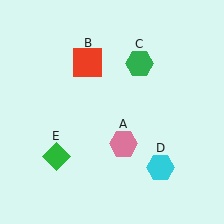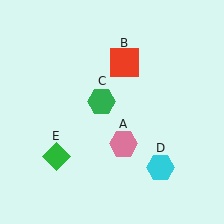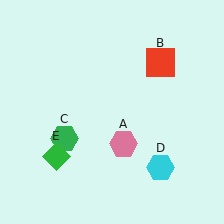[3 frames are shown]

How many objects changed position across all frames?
2 objects changed position: red square (object B), green hexagon (object C).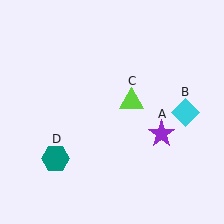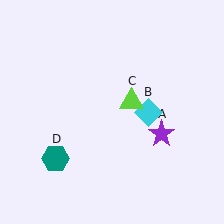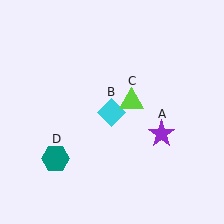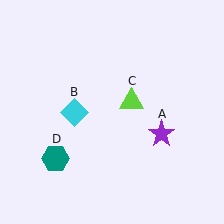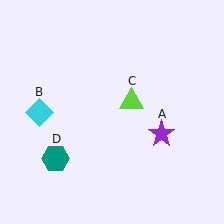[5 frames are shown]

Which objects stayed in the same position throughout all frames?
Purple star (object A) and lime triangle (object C) and teal hexagon (object D) remained stationary.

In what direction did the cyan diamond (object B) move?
The cyan diamond (object B) moved left.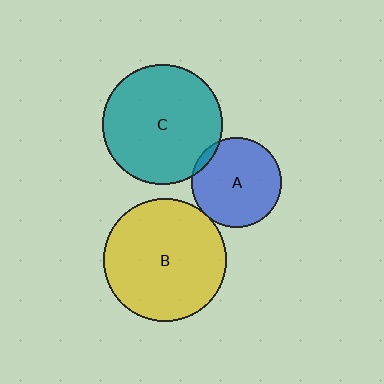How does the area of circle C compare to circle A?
Approximately 1.8 times.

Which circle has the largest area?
Circle B (yellow).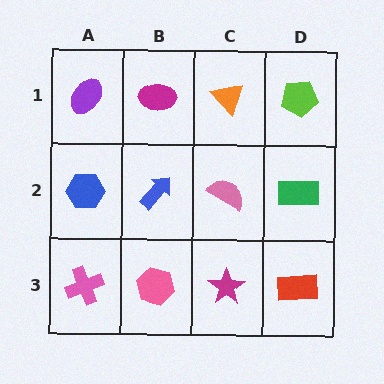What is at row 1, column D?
A lime pentagon.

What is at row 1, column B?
A magenta ellipse.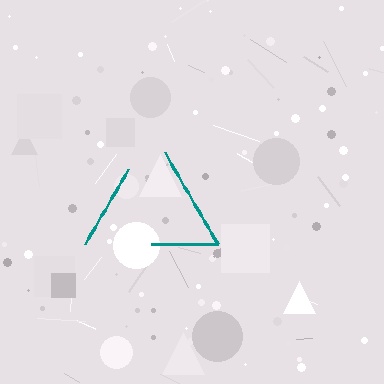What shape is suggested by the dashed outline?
The dashed outline suggests a triangle.